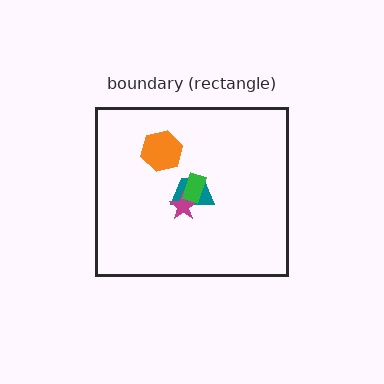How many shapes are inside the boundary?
4 inside, 0 outside.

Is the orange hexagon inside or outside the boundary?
Inside.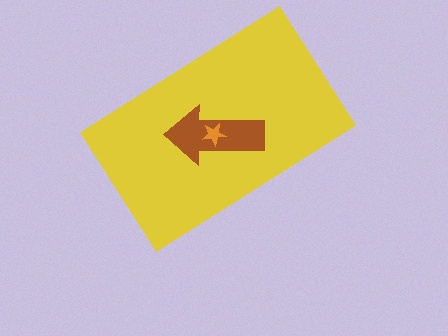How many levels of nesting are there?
3.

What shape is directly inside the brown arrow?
The orange star.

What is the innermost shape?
The orange star.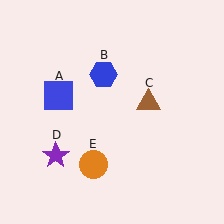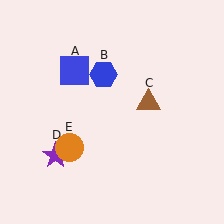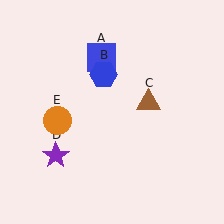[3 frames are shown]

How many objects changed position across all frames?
2 objects changed position: blue square (object A), orange circle (object E).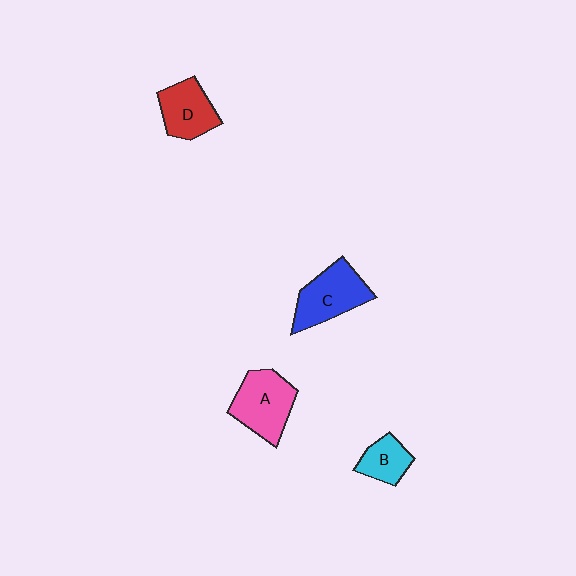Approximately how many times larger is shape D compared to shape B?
Approximately 1.4 times.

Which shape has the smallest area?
Shape B (cyan).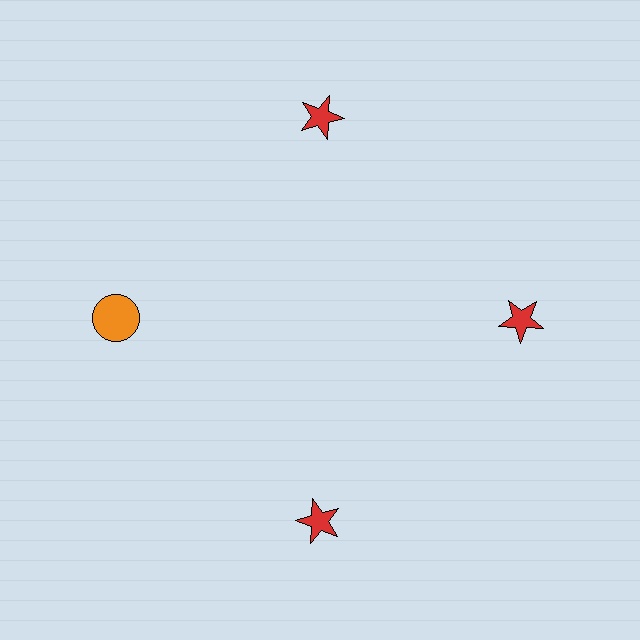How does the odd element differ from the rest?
It differs in both color (orange instead of red) and shape (circle instead of star).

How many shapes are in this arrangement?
There are 4 shapes arranged in a ring pattern.